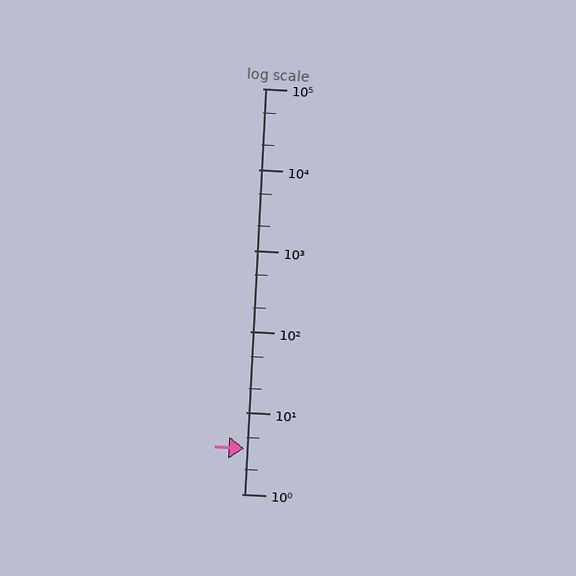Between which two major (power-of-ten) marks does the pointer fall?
The pointer is between 1 and 10.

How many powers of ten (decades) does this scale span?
The scale spans 5 decades, from 1 to 100000.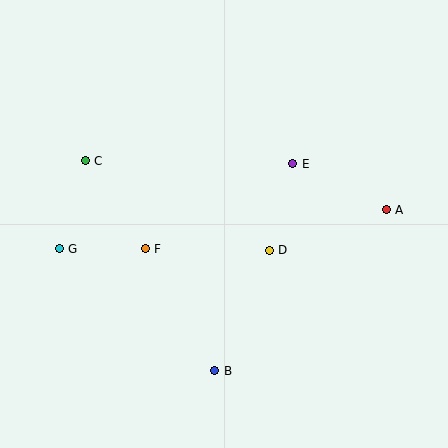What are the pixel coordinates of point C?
Point C is at (85, 161).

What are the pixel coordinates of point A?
Point A is at (386, 210).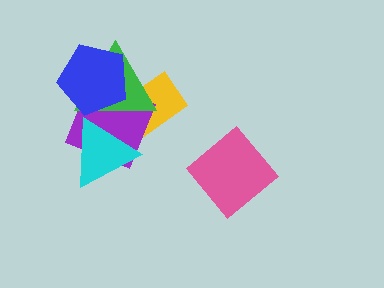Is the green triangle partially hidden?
Yes, it is partially covered by another shape.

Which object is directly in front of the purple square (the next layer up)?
The green triangle is directly in front of the purple square.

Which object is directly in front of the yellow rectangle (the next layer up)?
The purple square is directly in front of the yellow rectangle.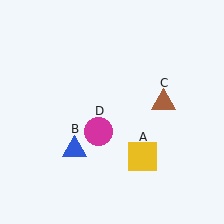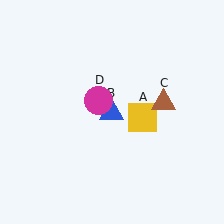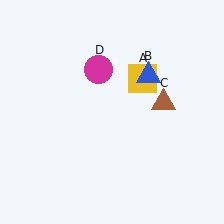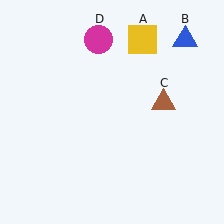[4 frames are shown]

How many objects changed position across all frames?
3 objects changed position: yellow square (object A), blue triangle (object B), magenta circle (object D).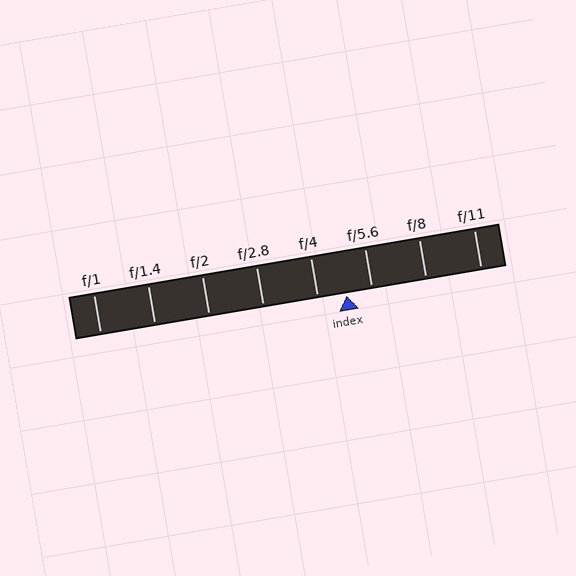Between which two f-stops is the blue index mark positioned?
The index mark is between f/4 and f/5.6.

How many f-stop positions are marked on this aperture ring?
There are 8 f-stop positions marked.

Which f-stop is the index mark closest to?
The index mark is closest to f/5.6.